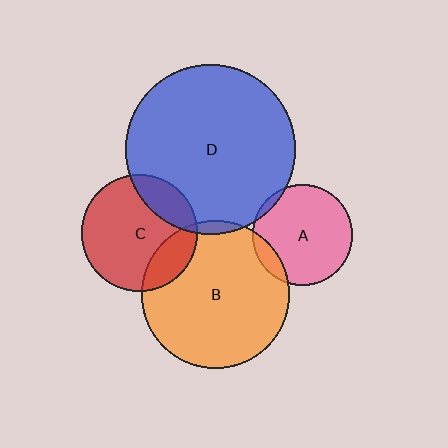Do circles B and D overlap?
Yes.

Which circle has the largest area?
Circle D (blue).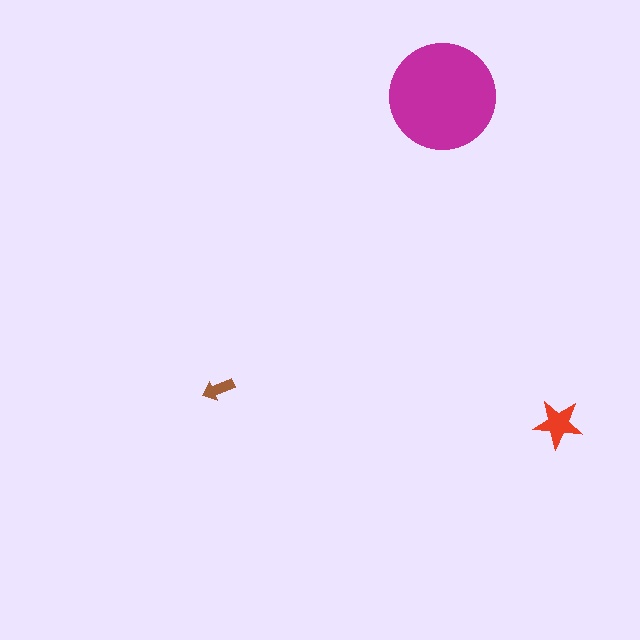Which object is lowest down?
The red star is bottommost.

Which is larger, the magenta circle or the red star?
The magenta circle.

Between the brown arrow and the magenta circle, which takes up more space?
The magenta circle.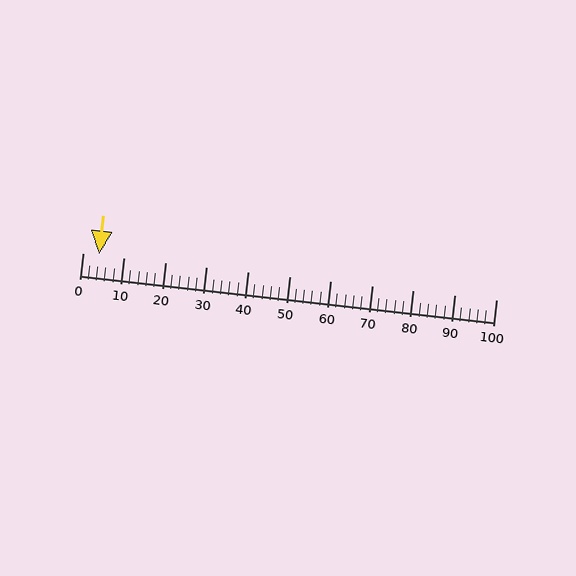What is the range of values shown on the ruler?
The ruler shows values from 0 to 100.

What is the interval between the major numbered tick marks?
The major tick marks are spaced 10 units apart.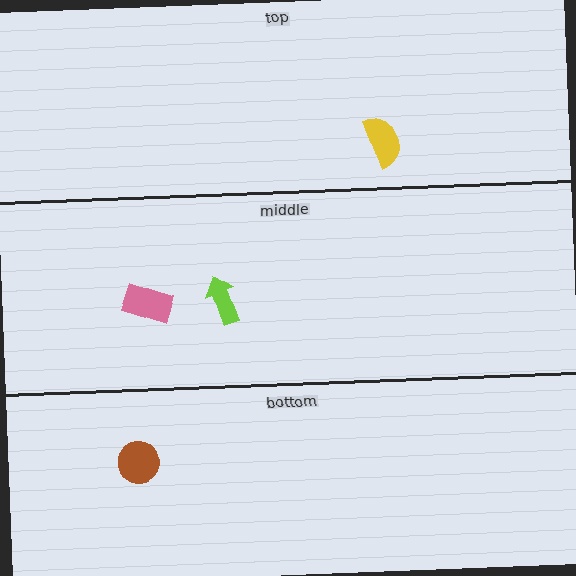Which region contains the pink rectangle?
The middle region.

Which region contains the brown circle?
The bottom region.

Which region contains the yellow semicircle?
The top region.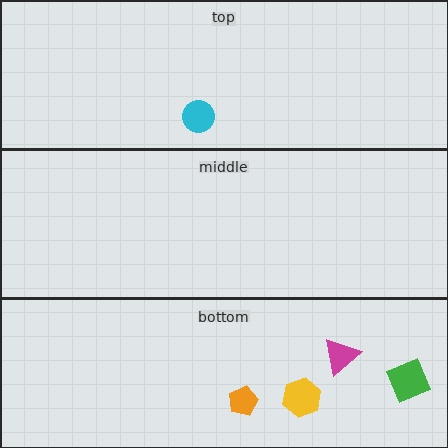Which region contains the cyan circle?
The top region.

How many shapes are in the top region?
1.